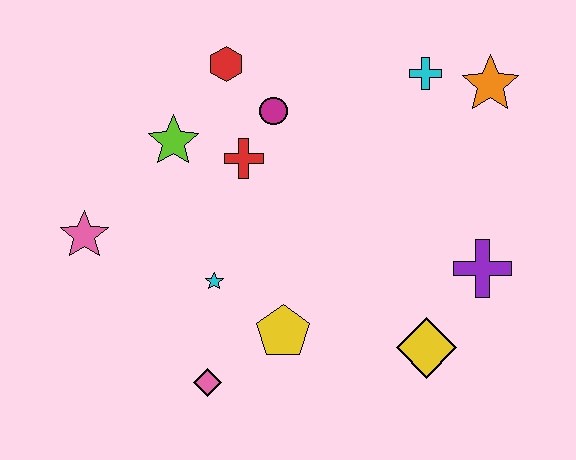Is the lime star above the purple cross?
Yes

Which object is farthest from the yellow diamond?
The pink star is farthest from the yellow diamond.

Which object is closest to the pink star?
The lime star is closest to the pink star.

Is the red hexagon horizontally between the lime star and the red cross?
Yes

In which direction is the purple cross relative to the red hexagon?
The purple cross is to the right of the red hexagon.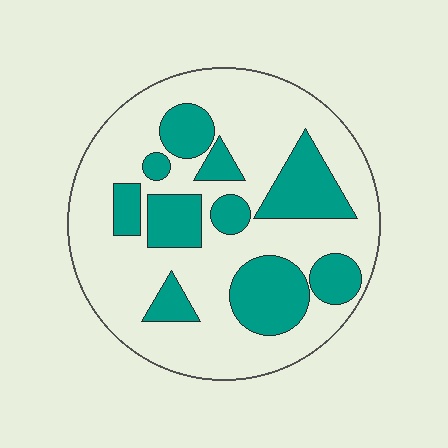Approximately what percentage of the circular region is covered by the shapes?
Approximately 30%.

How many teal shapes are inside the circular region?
10.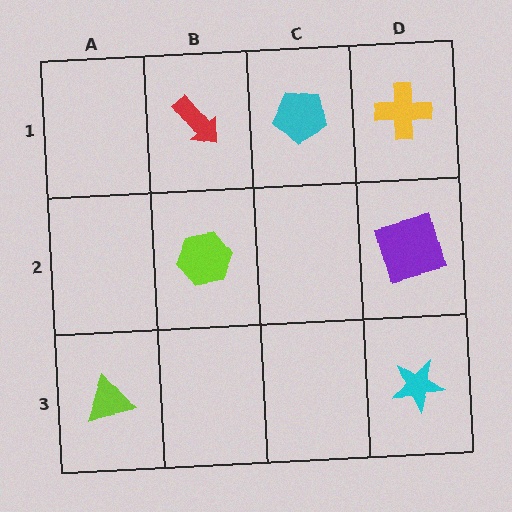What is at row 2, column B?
A lime hexagon.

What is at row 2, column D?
A purple square.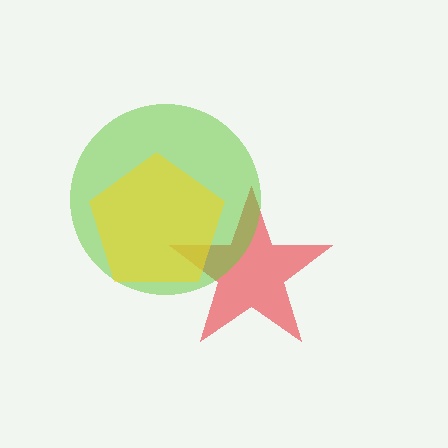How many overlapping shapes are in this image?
There are 3 overlapping shapes in the image.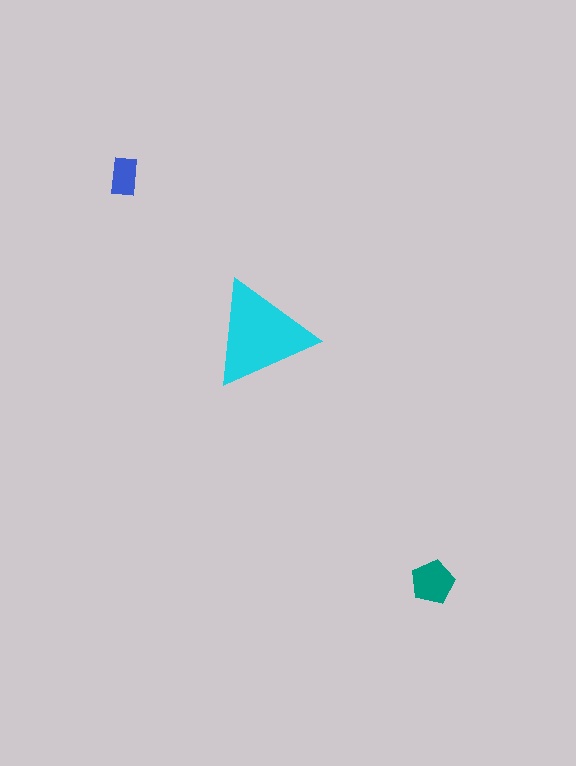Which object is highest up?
The blue rectangle is topmost.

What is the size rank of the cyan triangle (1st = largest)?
1st.